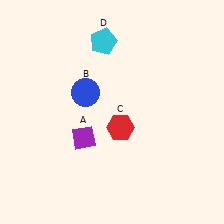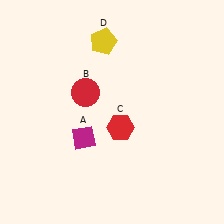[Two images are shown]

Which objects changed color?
A changed from purple to magenta. B changed from blue to red. D changed from cyan to yellow.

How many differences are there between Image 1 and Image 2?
There are 3 differences between the two images.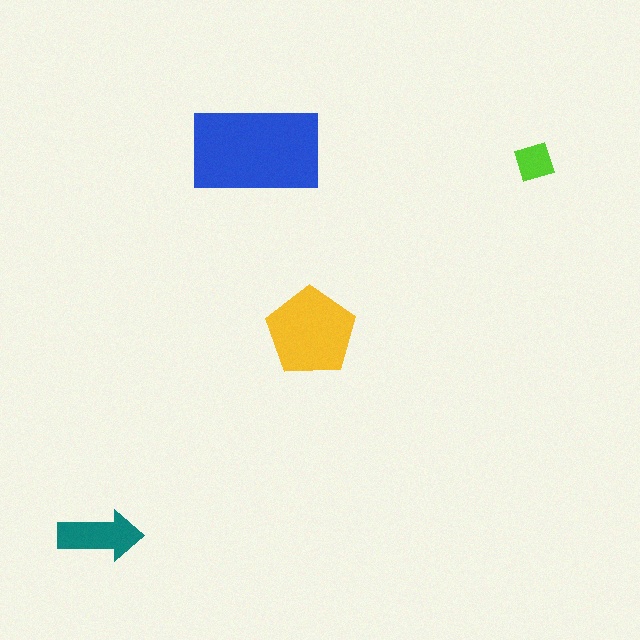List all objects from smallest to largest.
The lime diamond, the teal arrow, the yellow pentagon, the blue rectangle.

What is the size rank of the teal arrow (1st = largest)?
3rd.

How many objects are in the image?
There are 4 objects in the image.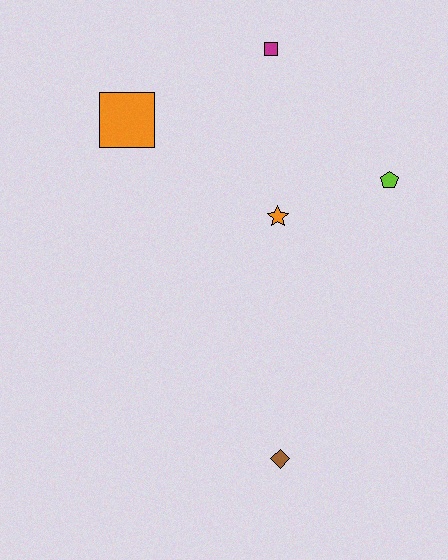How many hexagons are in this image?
There are no hexagons.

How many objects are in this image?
There are 5 objects.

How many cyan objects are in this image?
There are no cyan objects.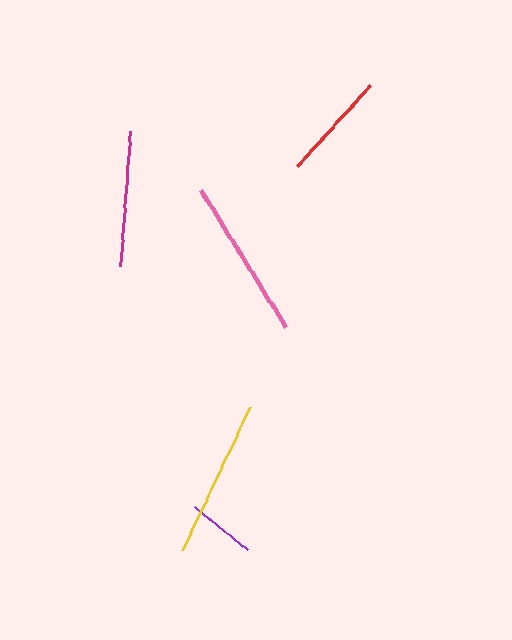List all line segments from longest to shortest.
From longest to shortest: pink, yellow, magenta, red, purple.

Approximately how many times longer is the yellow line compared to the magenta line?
The yellow line is approximately 1.2 times the length of the magenta line.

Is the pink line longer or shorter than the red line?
The pink line is longer than the red line.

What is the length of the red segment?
The red segment is approximately 108 pixels long.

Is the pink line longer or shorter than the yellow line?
The pink line is longer than the yellow line.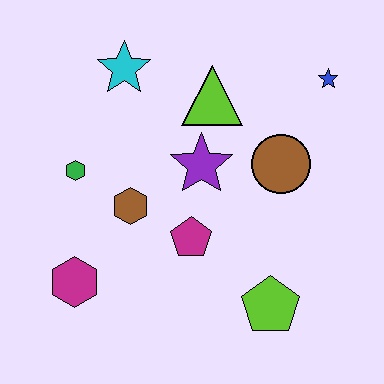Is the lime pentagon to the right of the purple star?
Yes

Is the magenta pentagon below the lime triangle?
Yes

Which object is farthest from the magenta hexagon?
The blue star is farthest from the magenta hexagon.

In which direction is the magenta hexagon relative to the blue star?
The magenta hexagon is to the left of the blue star.